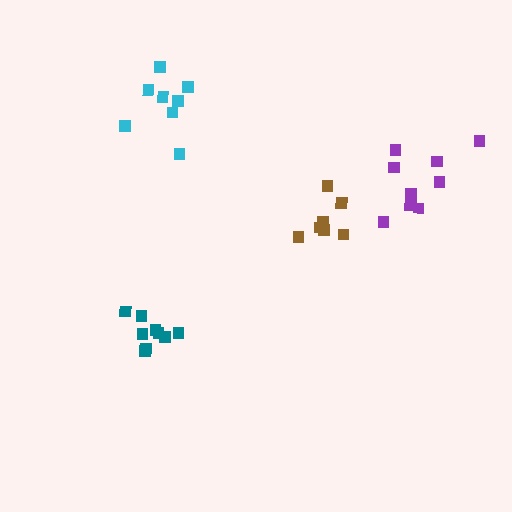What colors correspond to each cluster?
The clusters are colored: teal, purple, brown, cyan.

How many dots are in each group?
Group 1: 9 dots, Group 2: 9 dots, Group 3: 7 dots, Group 4: 8 dots (33 total).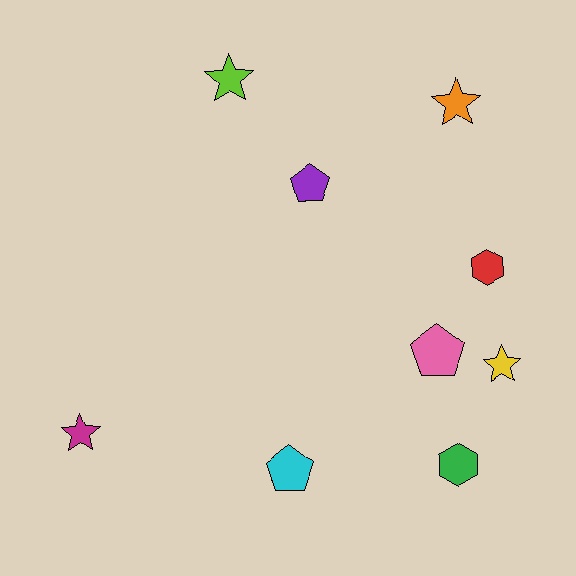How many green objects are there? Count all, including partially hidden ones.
There is 1 green object.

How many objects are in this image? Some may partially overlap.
There are 9 objects.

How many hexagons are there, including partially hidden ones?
There are 2 hexagons.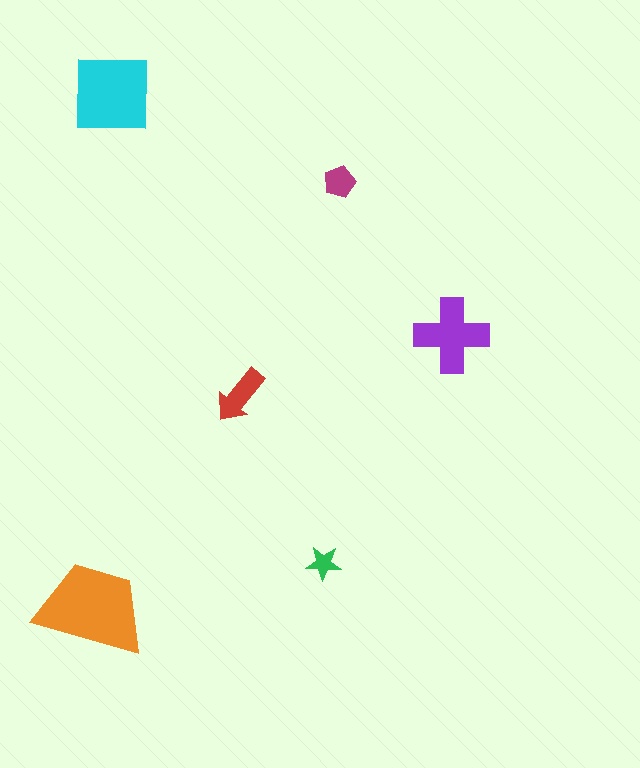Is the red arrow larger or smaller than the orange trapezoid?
Smaller.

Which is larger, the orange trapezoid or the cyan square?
The orange trapezoid.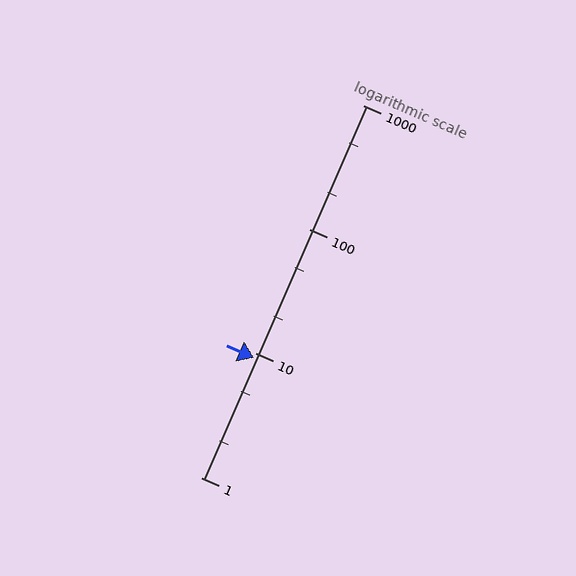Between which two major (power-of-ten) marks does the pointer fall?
The pointer is between 1 and 10.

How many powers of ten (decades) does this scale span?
The scale spans 3 decades, from 1 to 1000.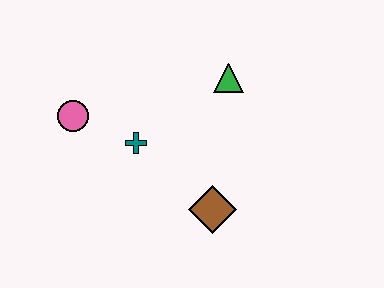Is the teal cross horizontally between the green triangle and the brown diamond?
No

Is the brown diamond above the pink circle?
No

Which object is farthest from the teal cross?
The green triangle is farthest from the teal cross.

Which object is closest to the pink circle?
The teal cross is closest to the pink circle.